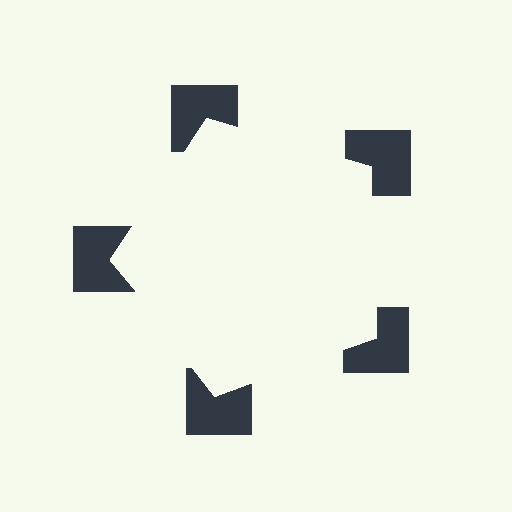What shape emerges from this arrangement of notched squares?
An illusory pentagon — its edges are inferred from the aligned wedge cuts in the notched squares, not physically drawn.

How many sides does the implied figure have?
5 sides.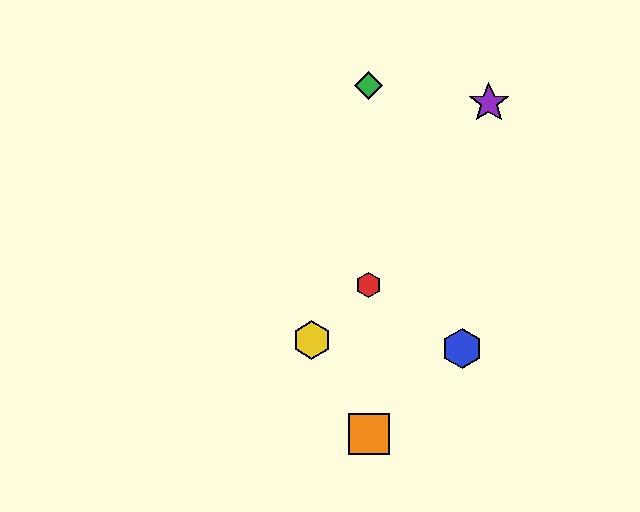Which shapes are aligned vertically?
The red hexagon, the green diamond, the orange square are aligned vertically.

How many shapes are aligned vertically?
3 shapes (the red hexagon, the green diamond, the orange square) are aligned vertically.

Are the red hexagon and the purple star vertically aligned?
No, the red hexagon is at x≈369 and the purple star is at x≈489.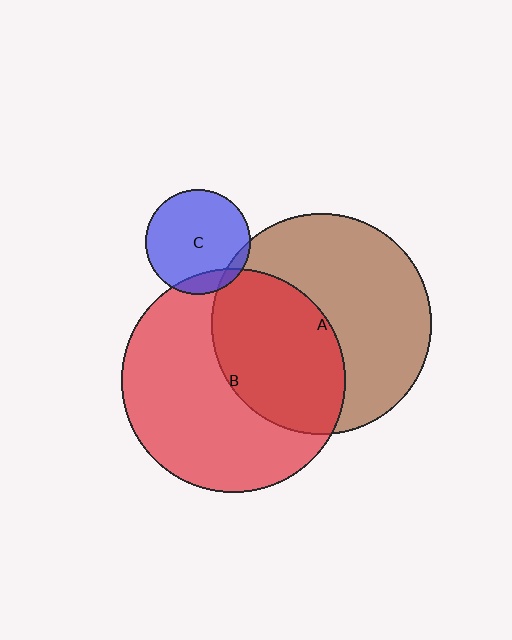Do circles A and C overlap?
Yes.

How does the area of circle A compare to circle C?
Approximately 4.4 times.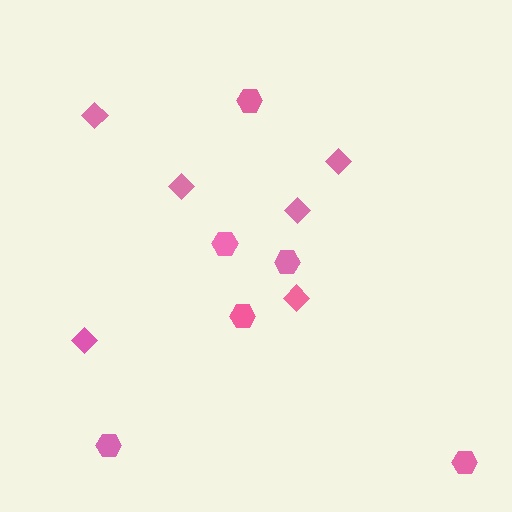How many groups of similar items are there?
There are 2 groups: one group of hexagons (6) and one group of diamonds (6).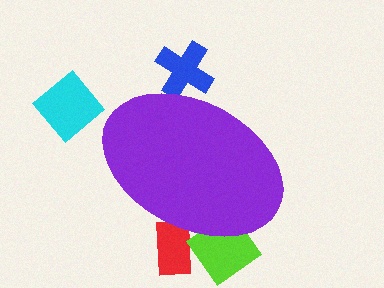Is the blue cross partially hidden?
Yes, the blue cross is partially hidden behind the purple ellipse.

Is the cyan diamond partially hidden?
No, the cyan diamond is fully visible.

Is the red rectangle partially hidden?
Yes, the red rectangle is partially hidden behind the purple ellipse.